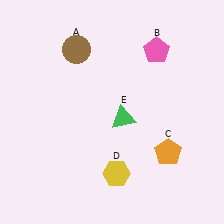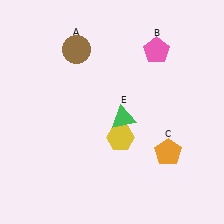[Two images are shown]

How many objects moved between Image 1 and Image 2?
1 object moved between the two images.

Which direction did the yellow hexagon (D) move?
The yellow hexagon (D) moved up.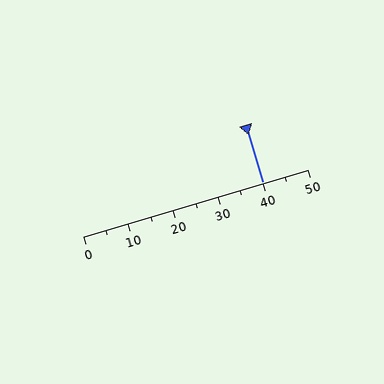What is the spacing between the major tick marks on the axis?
The major ticks are spaced 10 apart.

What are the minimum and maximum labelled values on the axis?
The axis runs from 0 to 50.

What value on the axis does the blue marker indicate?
The marker indicates approximately 40.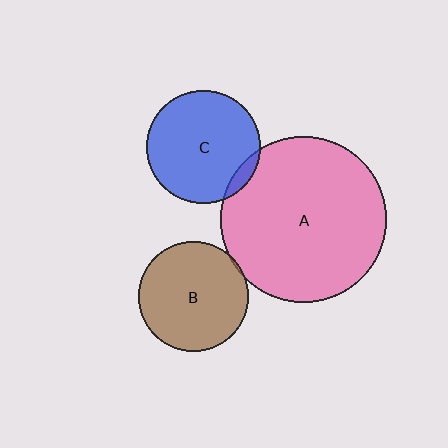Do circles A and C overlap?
Yes.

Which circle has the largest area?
Circle A (pink).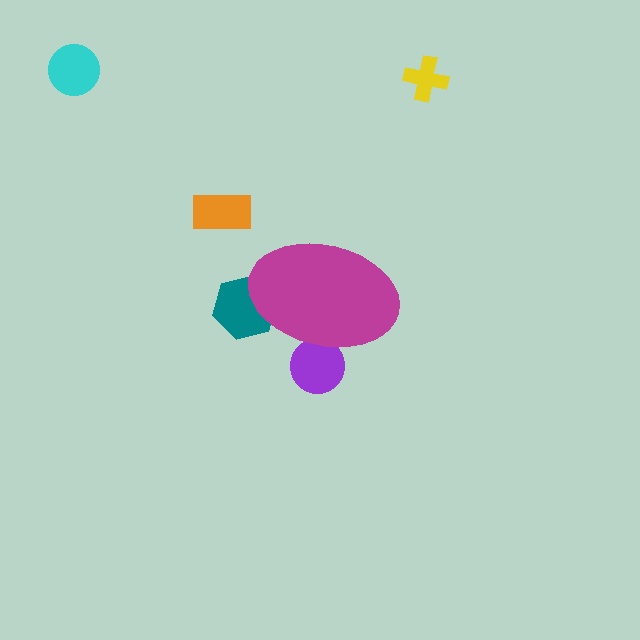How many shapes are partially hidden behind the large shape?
2 shapes are partially hidden.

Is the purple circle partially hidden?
Yes, the purple circle is partially hidden behind the magenta ellipse.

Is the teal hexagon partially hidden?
Yes, the teal hexagon is partially hidden behind the magenta ellipse.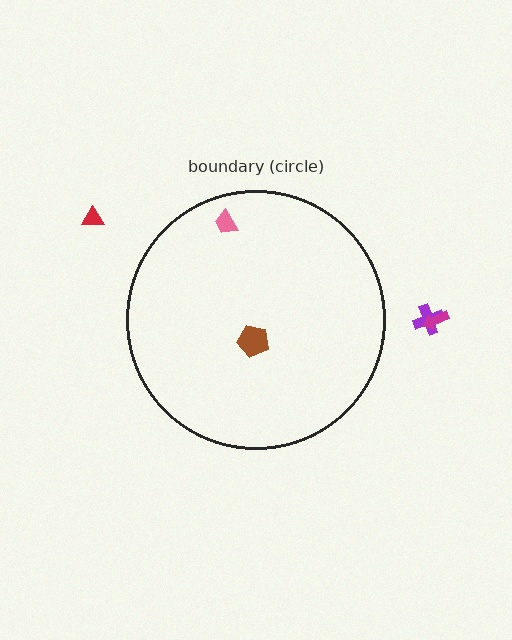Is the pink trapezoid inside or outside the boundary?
Inside.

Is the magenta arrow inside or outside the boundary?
Outside.